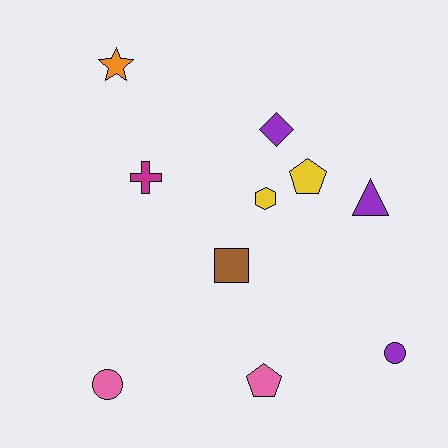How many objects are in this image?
There are 10 objects.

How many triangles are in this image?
There is 1 triangle.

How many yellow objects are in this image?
There are 2 yellow objects.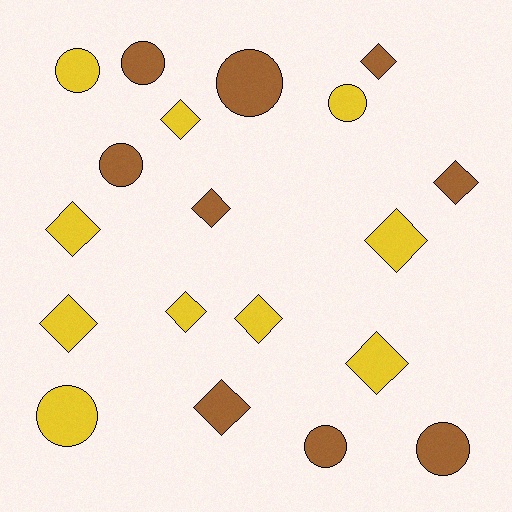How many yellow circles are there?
There are 3 yellow circles.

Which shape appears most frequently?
Diamond, with 11 objects.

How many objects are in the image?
There are 19 objects.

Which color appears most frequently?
Yellow, with 10 objects.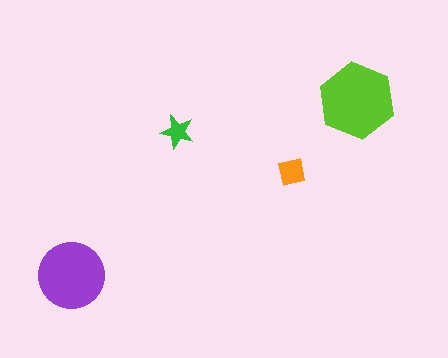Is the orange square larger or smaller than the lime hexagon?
Smaller.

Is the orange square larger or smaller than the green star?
Larger.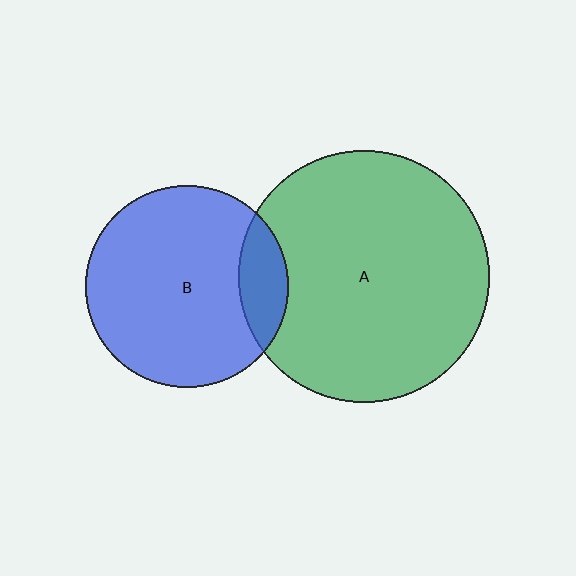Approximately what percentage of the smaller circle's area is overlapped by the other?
Approximately 15%.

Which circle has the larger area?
Circle A (green).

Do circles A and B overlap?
Yes.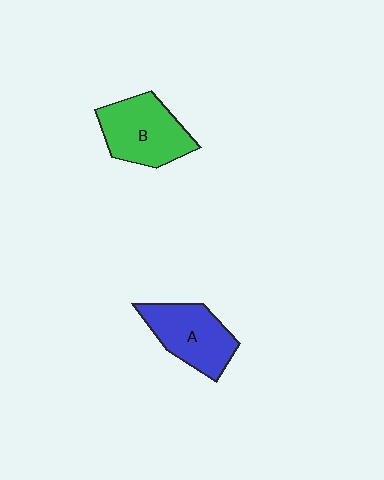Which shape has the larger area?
Shape B (green).